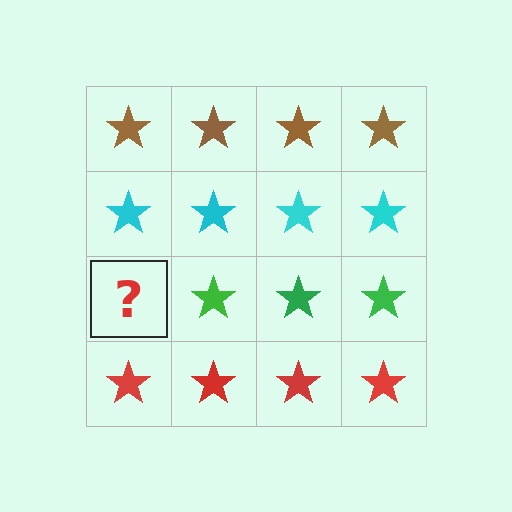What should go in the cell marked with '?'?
The missing cell should contain a green star.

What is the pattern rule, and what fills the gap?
The rule is that each row has a consistent color. The gap should be filled with a green star.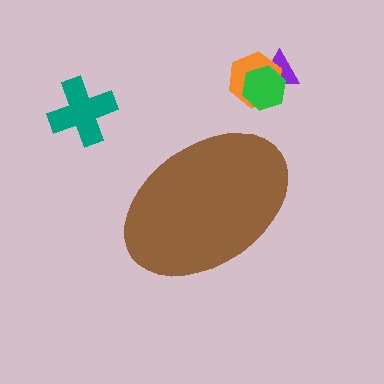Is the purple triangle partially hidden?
No, the purple triangle is fully visible.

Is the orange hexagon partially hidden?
No, the orange hexagon is fully visible.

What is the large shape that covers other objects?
A brown ellipse.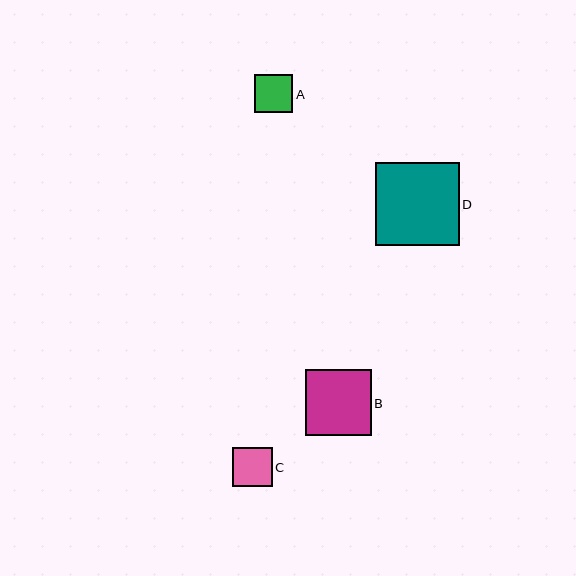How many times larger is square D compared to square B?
Square D is approximately 1.3 times the size of square B.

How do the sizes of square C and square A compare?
Square C and square A are approximately the same size.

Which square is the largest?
Square D is the largest with a size of approximately 83 pixels.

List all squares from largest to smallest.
From largest to smallest: D, B, C, A.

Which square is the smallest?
Square A is the smallest with a size of approximately 38 pixels.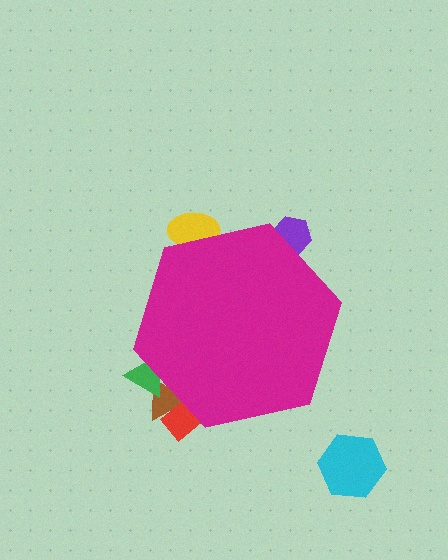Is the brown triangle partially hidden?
Yes, the brown triangle is partially hidden behind the magenta hexagon.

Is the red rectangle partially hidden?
Yes, the red rectangle is partially hidden behind the magenta hexagon.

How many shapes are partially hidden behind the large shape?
5 shapes are partially hidden.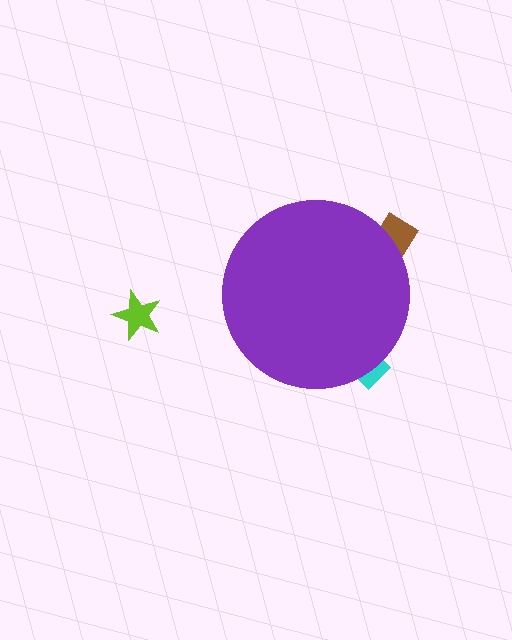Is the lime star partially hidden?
No, the lime star is fully visible.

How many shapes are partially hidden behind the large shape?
2 shapes are partially hidden.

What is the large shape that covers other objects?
A purple circle.